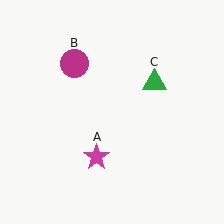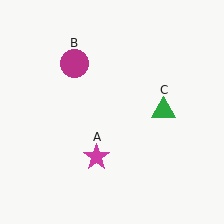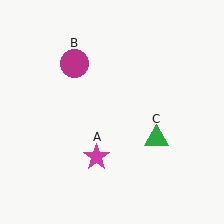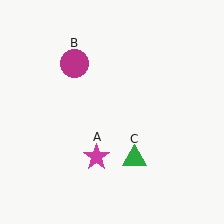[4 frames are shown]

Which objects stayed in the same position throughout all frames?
Magenta star (object A) and magenta circle (object B) remained stationary.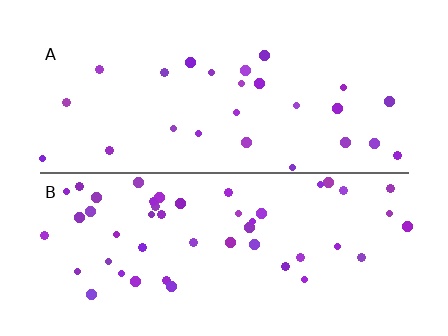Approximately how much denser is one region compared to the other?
Approximately 1.9× — region B over region A.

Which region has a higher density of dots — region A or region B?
B (the bottom).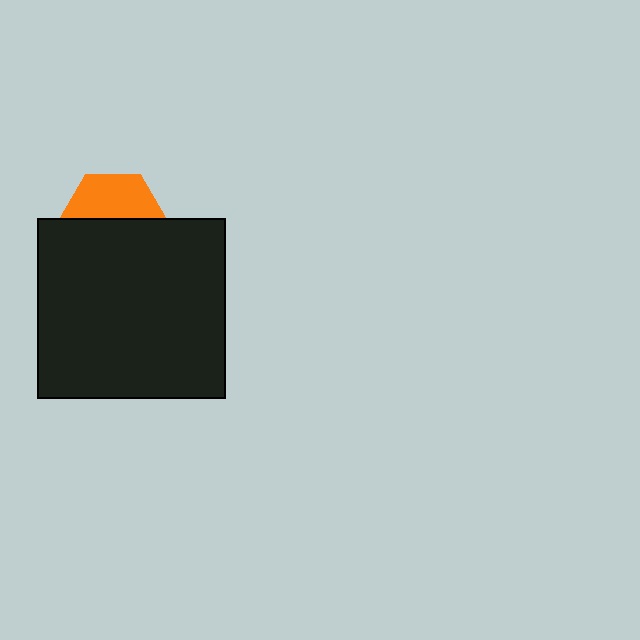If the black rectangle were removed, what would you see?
You would see the complete orange hexagon.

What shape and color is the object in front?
The object in front is a black rectangle.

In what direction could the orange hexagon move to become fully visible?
The orange hexagon could move up. That would shift it out from behind the black rectangle entirely.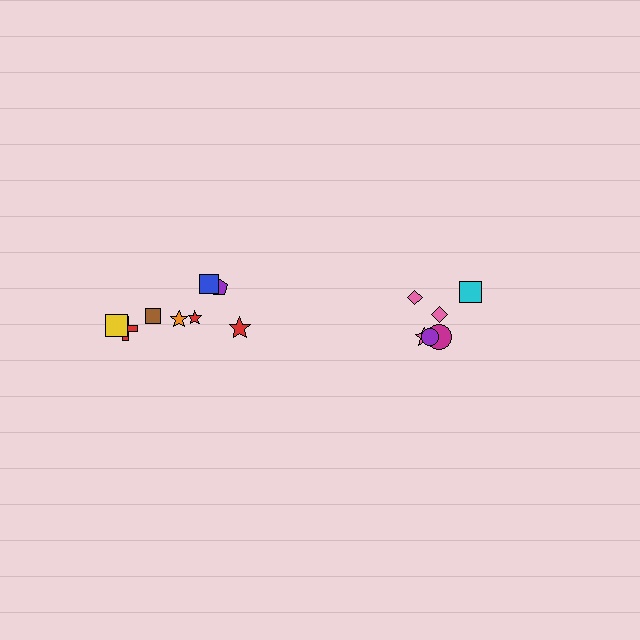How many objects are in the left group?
There are 8 objects.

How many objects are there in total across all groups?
There are 14 objects.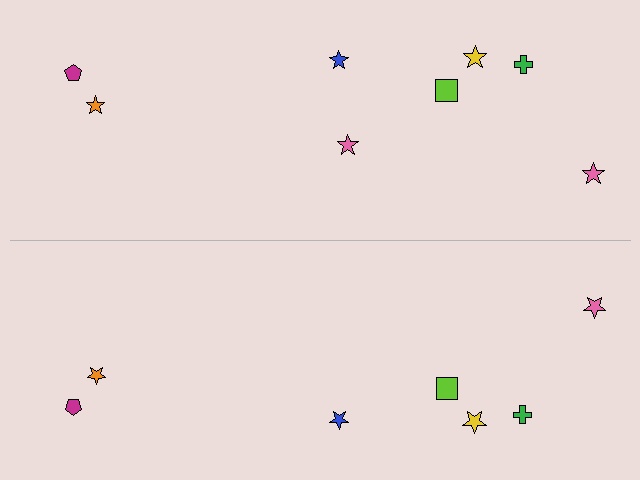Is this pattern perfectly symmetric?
No, the pattern is not perfectly symmetric. A pink star is missing from the bottom side.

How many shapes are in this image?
There are 15 shapes in this image.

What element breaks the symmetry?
A pink star is missing from the bottom side.